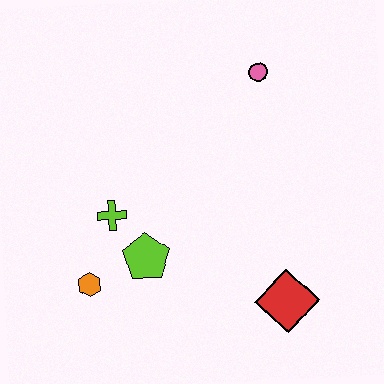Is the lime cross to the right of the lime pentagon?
No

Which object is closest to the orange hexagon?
The lime pentagon is closest to the orange hexagon.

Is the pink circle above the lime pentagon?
Yes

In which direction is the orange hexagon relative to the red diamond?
The orange hexagon is to the left of the red diamond.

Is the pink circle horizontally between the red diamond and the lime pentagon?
Yes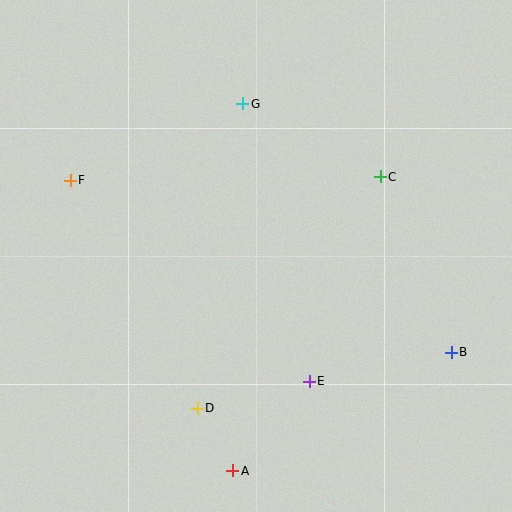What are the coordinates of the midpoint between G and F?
The midpoint between G and F is at (156, 142).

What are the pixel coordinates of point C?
Point C is at (380, 177).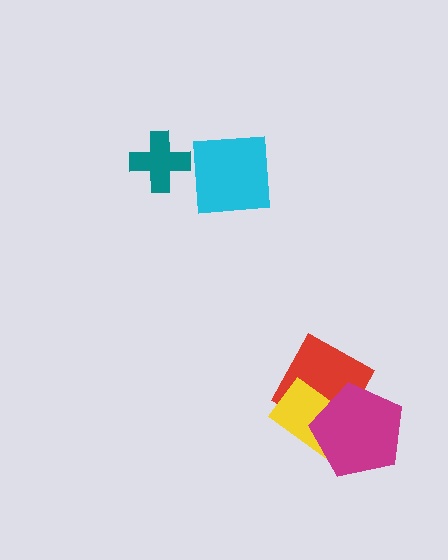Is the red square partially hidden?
Yes, it is partially covered by another shape.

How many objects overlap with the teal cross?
0 objects overlap with the teal cross.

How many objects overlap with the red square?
2 objects overlap with the red square.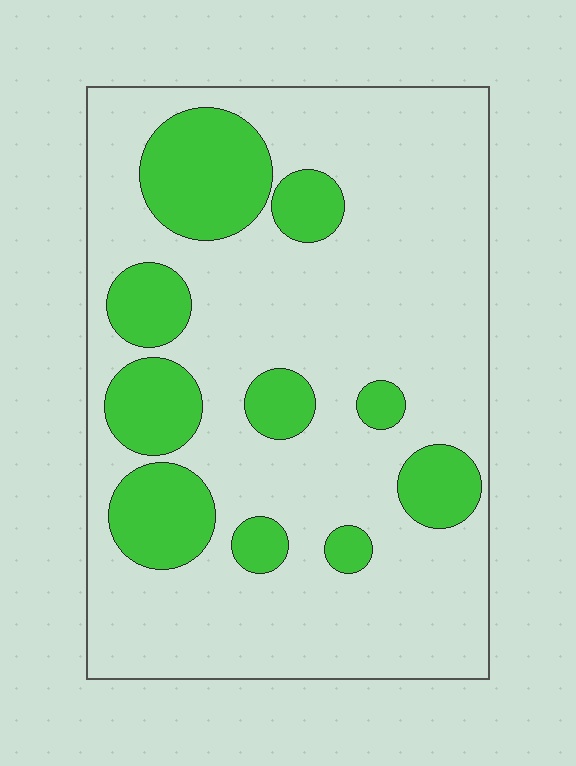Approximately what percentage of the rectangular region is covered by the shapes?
Approximately 25%.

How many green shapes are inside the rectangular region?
10.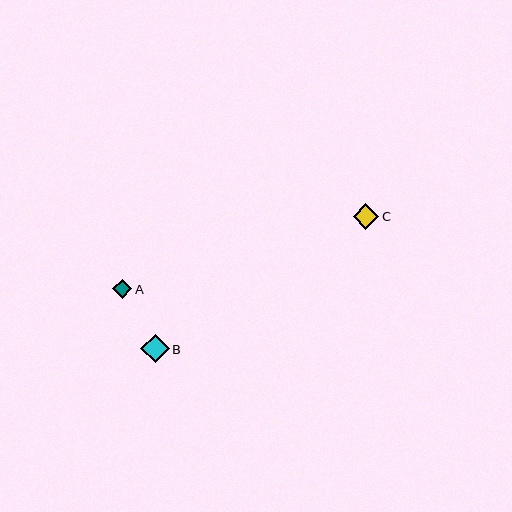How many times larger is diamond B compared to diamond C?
Diamond B is approximately 1.1 times the size of diamond C.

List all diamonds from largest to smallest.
From largest to smallest: B, C, A.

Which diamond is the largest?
Diamond B is the largest with a size of approximately 28 pixels.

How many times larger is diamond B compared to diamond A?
Diamond B is approximately 1.5 times the size of diamond A.